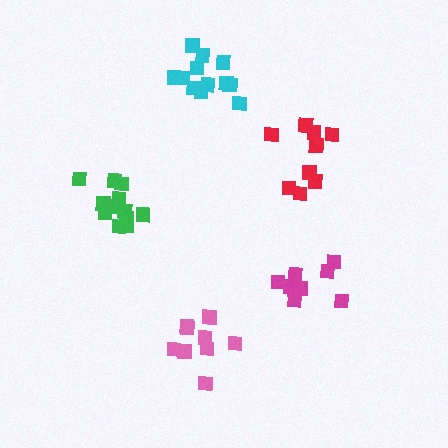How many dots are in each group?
Group 1: 9 dots, Group 2: 9 dots, Group 3: 12 dots, Group 4: 12 dots, Group 5: 9 dots (51 total).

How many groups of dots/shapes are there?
There are 5 groups.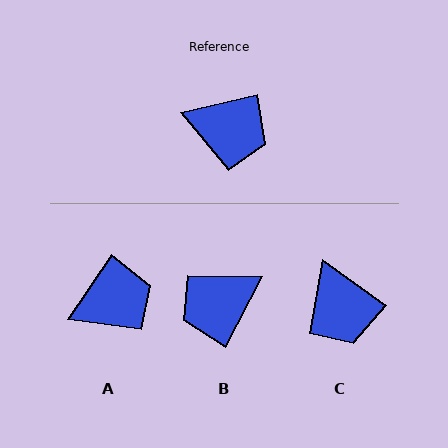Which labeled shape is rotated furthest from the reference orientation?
B, about 131 degrees away.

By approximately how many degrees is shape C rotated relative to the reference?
Approximately 49 degrees clockwise.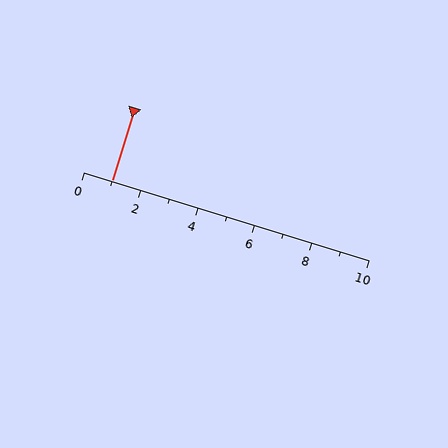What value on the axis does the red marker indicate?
The marker indicates approximately 1.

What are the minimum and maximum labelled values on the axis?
The axis runs from 0 to 10.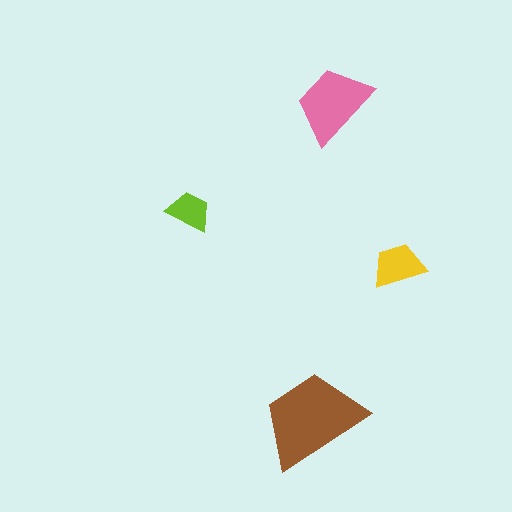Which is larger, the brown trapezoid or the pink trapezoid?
The brown one.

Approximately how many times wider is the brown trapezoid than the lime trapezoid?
About 2.5 times wider.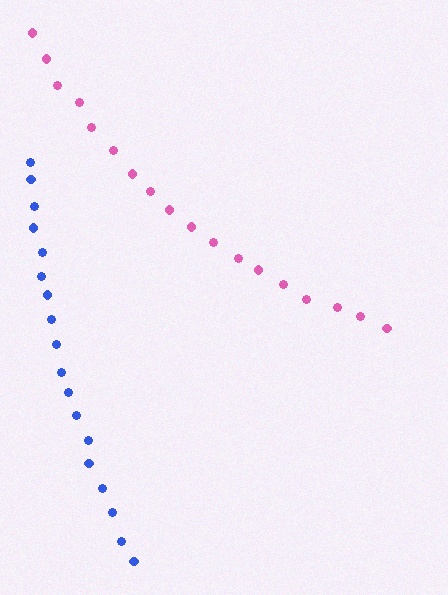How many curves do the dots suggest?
There are 2 distinct paths.